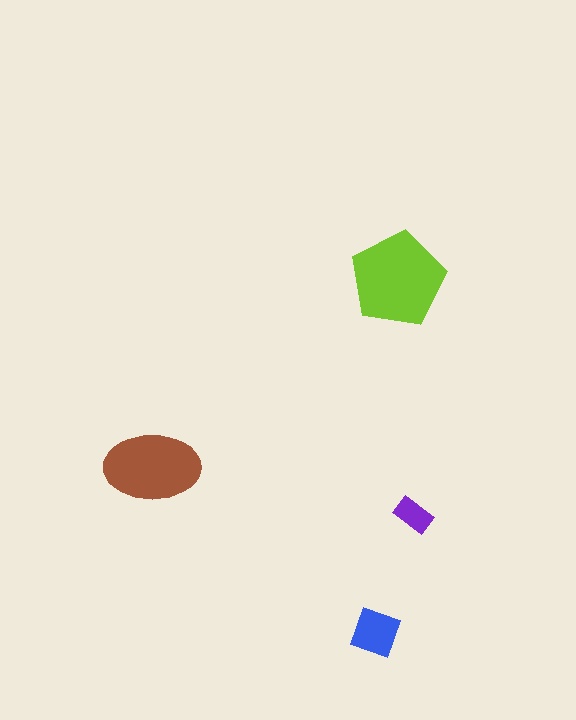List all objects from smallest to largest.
The purple rectangle, the blue diamond, the brown ellipse, the lime pentagon.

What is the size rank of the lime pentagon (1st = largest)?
1st.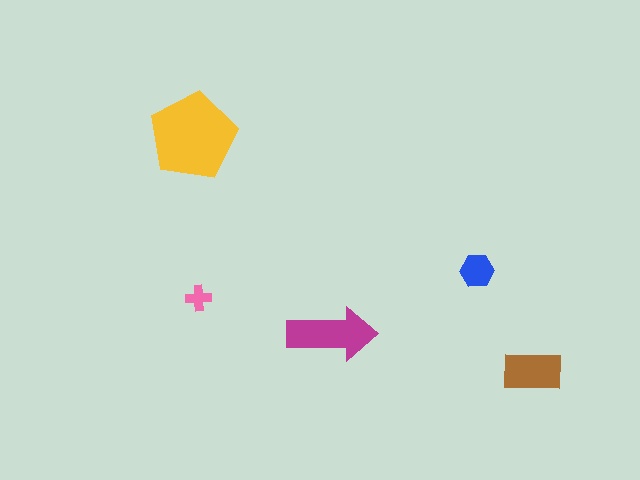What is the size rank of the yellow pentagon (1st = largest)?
1st.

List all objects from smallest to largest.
The pink cross, the blue hexagon, the brown rectangle, the magenta arrow, the yellow pentagon.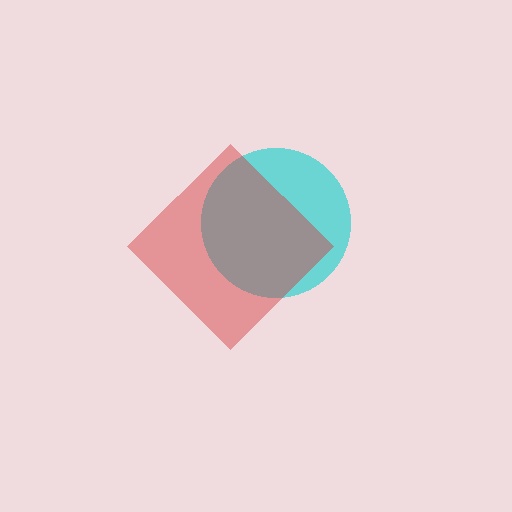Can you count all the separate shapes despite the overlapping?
Yes, there are 2 separate shapes.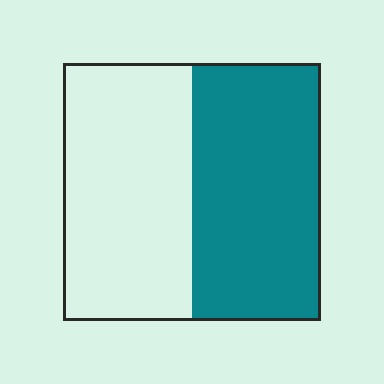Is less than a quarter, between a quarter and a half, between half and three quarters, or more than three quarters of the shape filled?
Between half and three quarters.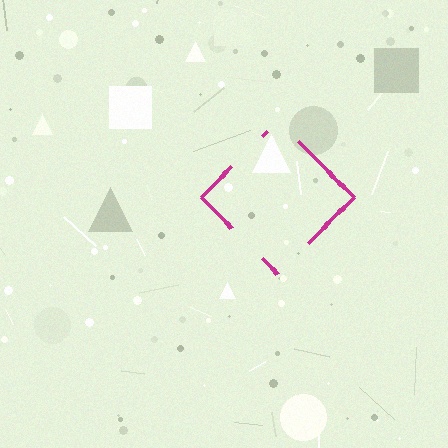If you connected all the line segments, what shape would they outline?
They would outline a diamond.